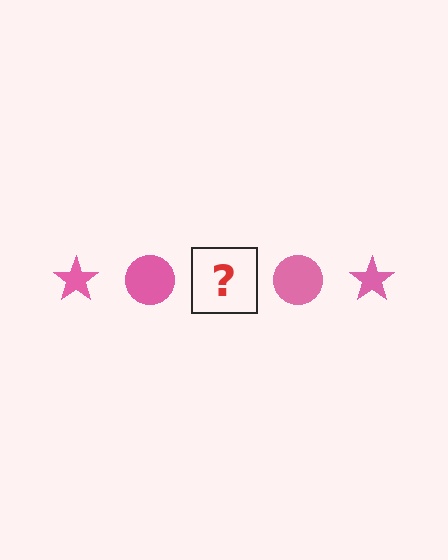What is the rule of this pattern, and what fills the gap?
The rule is that the pattern cycles through star, circle shapes in pink. The gap should be filled with a pink star.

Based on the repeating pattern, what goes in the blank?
The blank should be a pink star.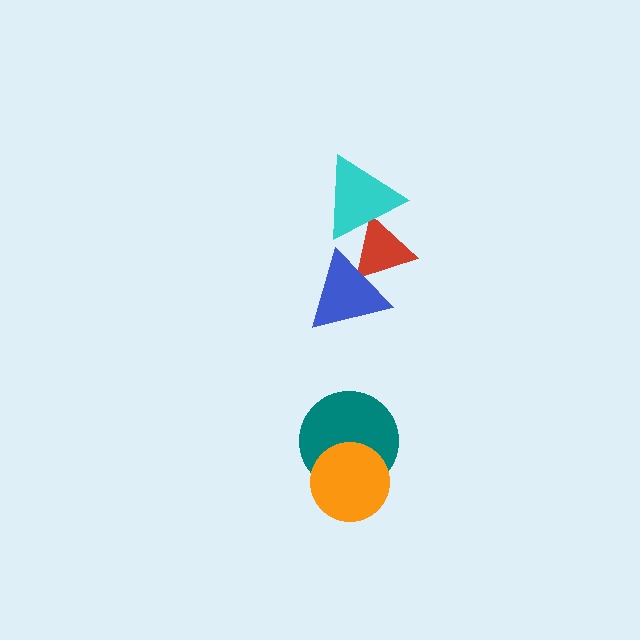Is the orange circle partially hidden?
No, no other shape covers it.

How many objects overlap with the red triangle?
2 objects overlap with the red triangle.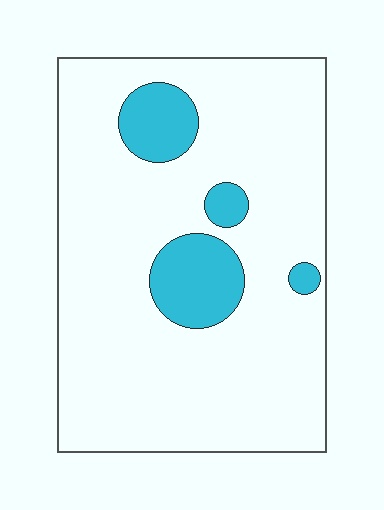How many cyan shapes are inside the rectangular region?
4.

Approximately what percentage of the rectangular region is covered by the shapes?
Approximately 15%.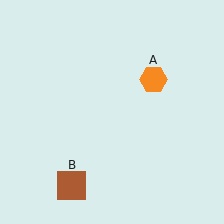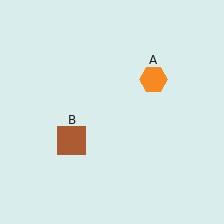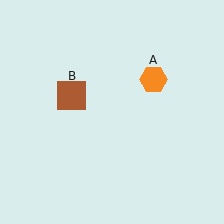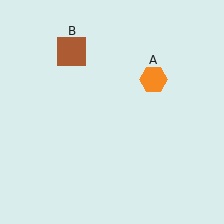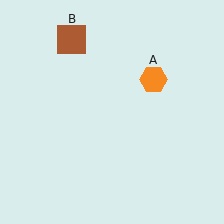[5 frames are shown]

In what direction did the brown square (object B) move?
The brown square (object B) moved up.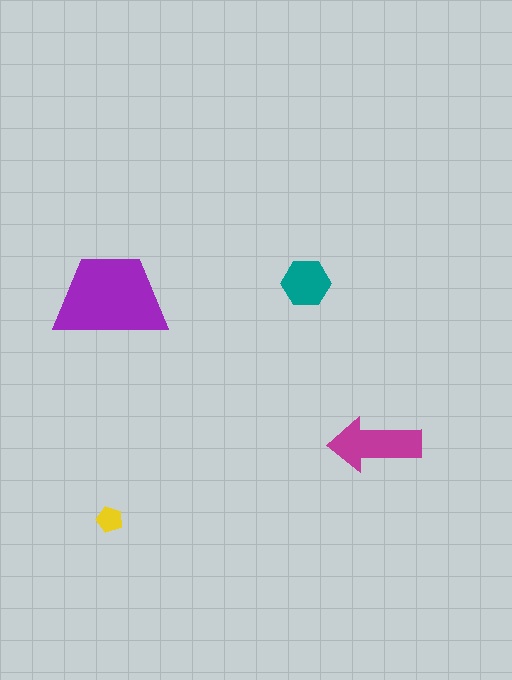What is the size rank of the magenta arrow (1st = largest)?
2nd.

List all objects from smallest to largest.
The yellow pentagon, the teal hexagon, the magenta arrow, the purple trapezoid.